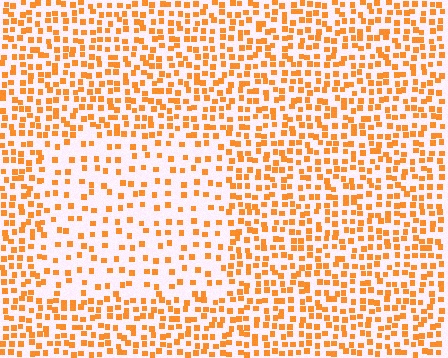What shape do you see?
I see a rectangle.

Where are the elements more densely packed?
The elements are more densely packed outside the rectangle boundary.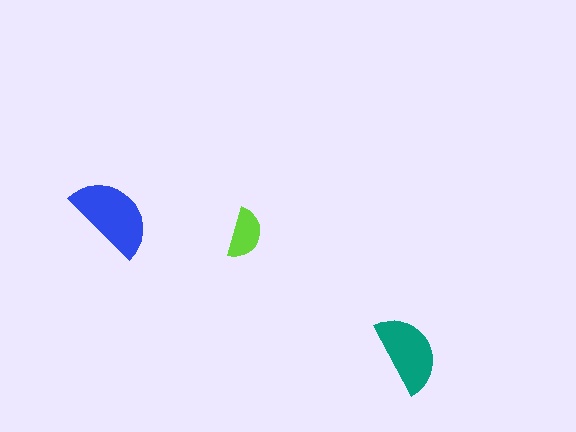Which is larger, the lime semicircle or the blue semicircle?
The blue one.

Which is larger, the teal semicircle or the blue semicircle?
The blue one.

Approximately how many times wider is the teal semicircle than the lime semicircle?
About 1.5 times wider.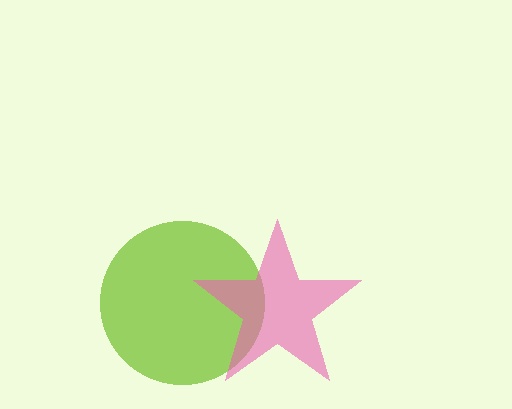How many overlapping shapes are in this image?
There are 2 overlapping shapes in the image.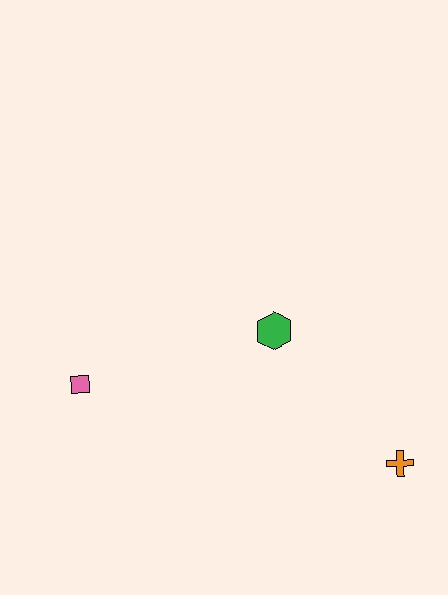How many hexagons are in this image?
There is 1 hexagon.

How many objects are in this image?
There are 3 objects.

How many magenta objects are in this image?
There are no magenta objects.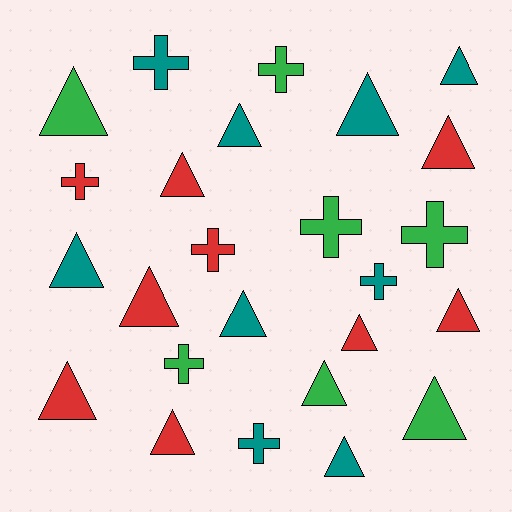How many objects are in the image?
There are 25 objects.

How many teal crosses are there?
There are 3 teal crosses.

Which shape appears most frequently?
Triangle, with 16 objects.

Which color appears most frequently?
Red, with 9 objects.